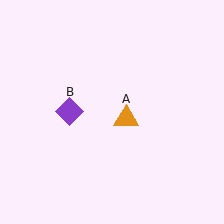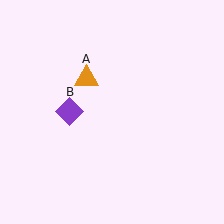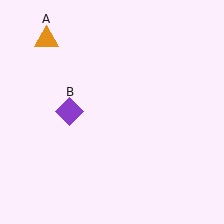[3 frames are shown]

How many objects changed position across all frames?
1 object changed position: orange triangle (object A).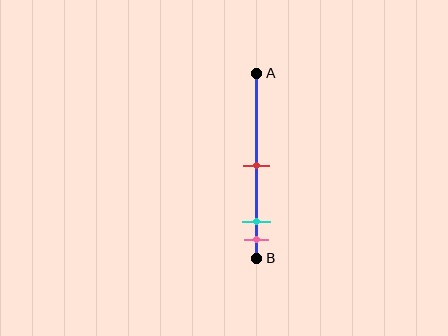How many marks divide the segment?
There are 3 marks dividing the segment.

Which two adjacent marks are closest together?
The cyan and pink marks are the closest adjacent pair.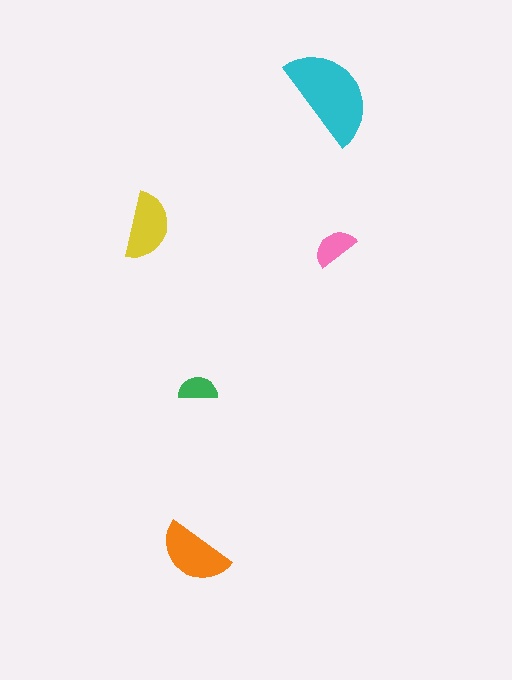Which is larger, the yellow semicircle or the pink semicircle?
The yellow one.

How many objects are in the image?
There are 5 objects in the image.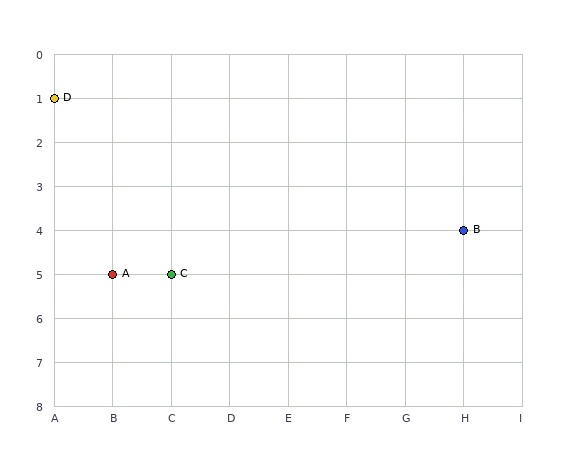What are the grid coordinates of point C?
Point C is at grid coordinates (C, 5).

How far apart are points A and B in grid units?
Points A and B are 6 columns and 1 row apart (about 6.1 grid units diagonally).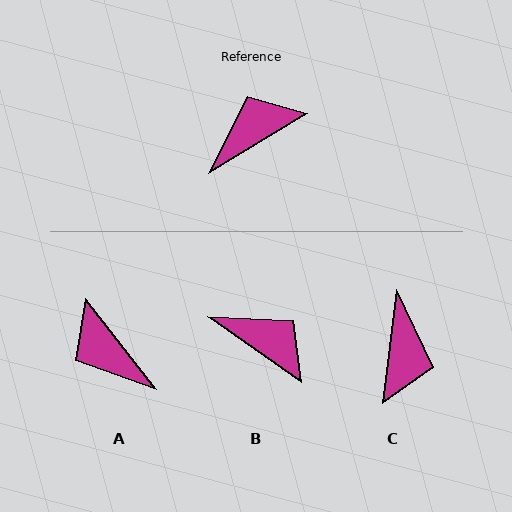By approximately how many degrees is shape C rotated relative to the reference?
Approximately 128 degrees clockwise.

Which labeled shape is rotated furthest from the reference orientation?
C, about 128 degrees away.